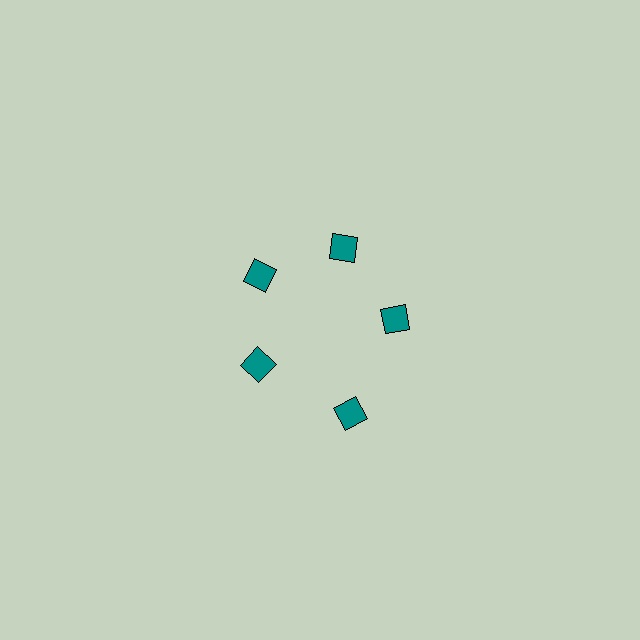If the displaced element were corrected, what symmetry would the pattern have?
It would have 5-fold rotational symmetry — the pattern would map onto itself every 72 degrees.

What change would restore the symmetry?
The symmetry would be restored by moving it inward, back onto the ring so that all 5 squares sit at equal angles and equal distance from the center.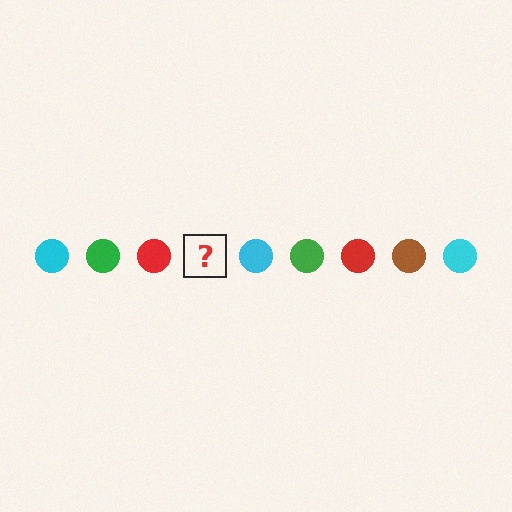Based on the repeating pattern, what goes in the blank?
The blank should be a brown circle.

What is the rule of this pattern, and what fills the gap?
The rule is that the pattern cycles through cyan, green, red, brown circles. The gap should be filled with a brown circle.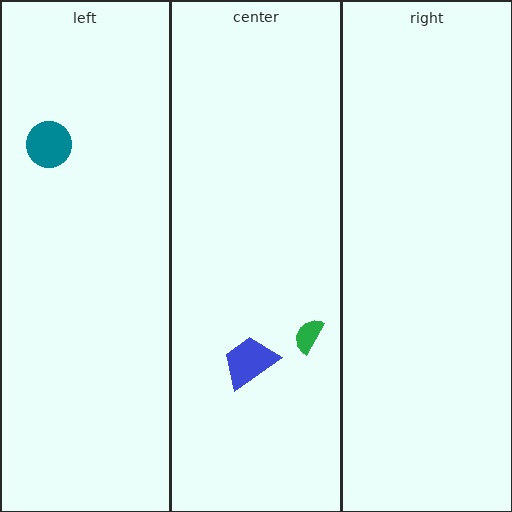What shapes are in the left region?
The teal circle.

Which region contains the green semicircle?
The center region.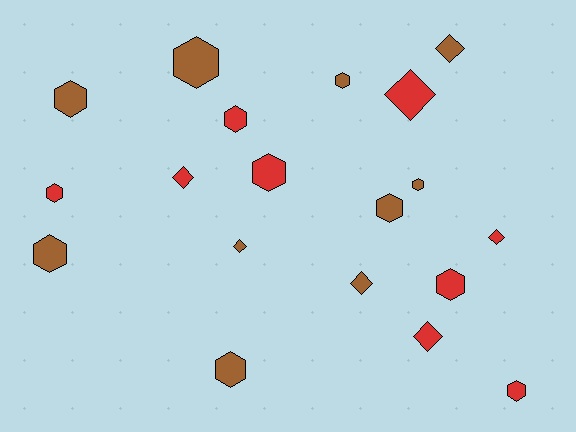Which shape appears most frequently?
Hexagon, with 12 objects.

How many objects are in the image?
There are 19 objects.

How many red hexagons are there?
There are 5 red hexagons.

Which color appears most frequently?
Brown, with 10 objects.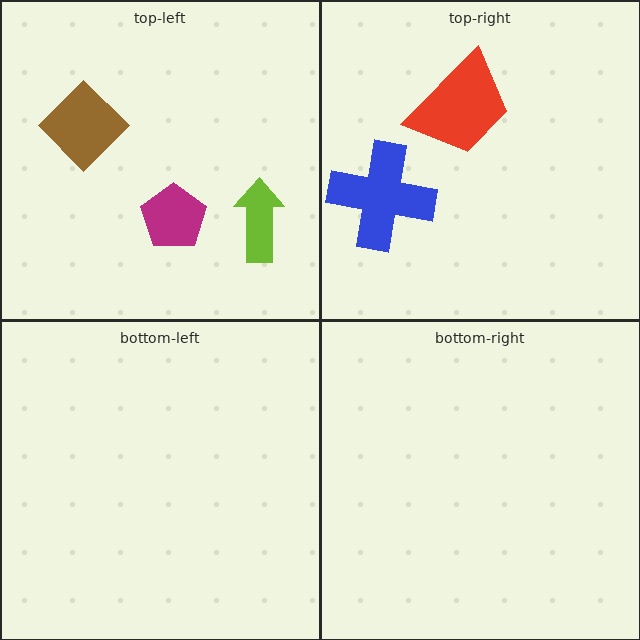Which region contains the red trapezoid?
The top-right region.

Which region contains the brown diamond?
The top-left region.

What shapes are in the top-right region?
The blue cross, the red trapezoid.